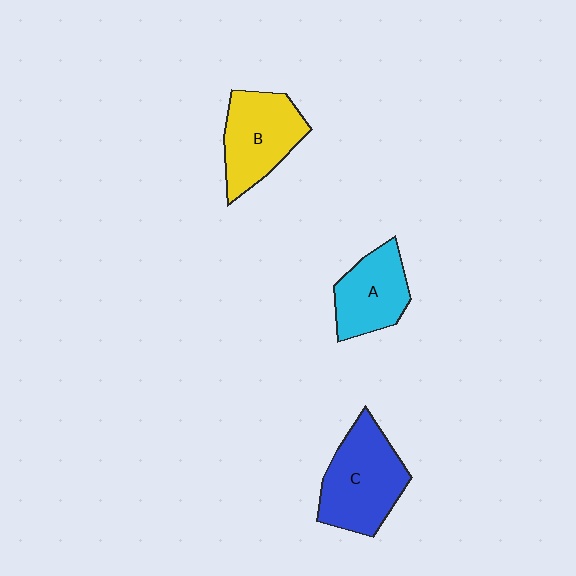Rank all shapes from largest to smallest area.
From largest to smallest: C (blue), B (yellow), A (cyan).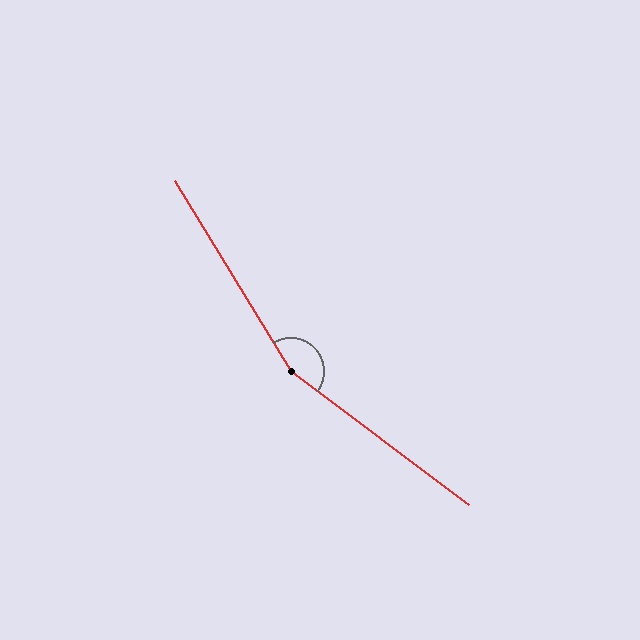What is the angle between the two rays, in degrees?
Approximately 158 degrees.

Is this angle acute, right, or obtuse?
It is obtuse.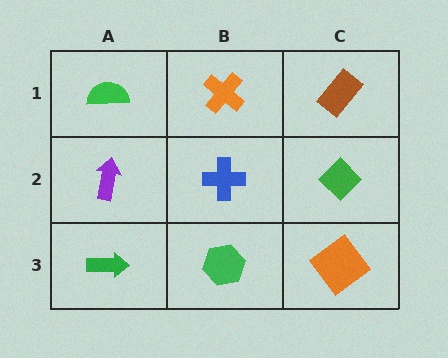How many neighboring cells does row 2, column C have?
3.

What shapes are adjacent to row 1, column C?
A green diamond (row 2, column C), an orange cross (row 1, column B).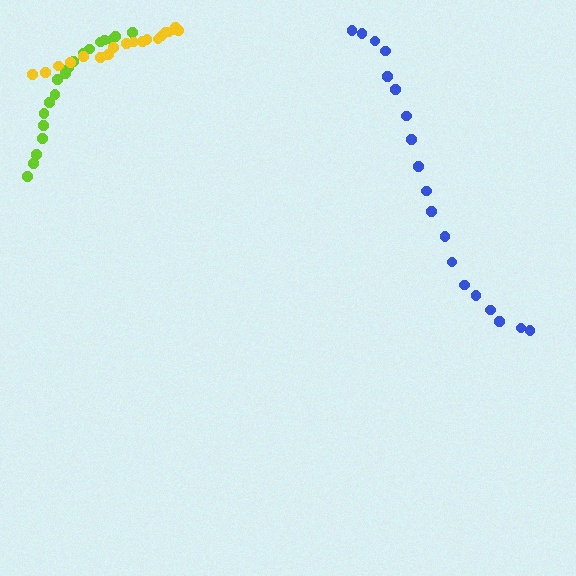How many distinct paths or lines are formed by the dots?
There are 3 distinct paths.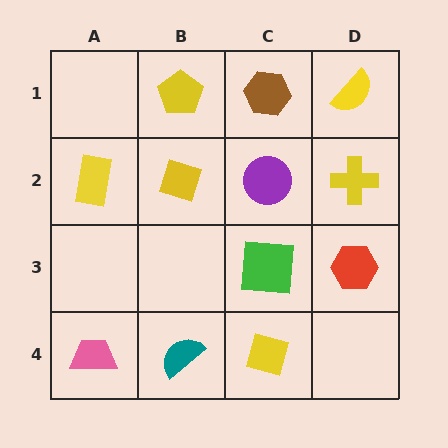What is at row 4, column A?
A pink trapezoid.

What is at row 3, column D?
A red hexagon.